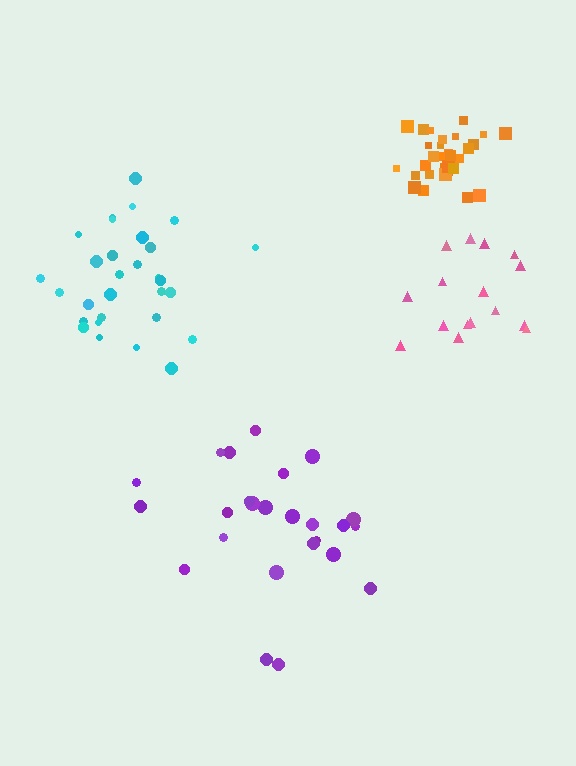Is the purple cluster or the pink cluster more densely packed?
Pink.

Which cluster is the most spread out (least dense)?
Purple.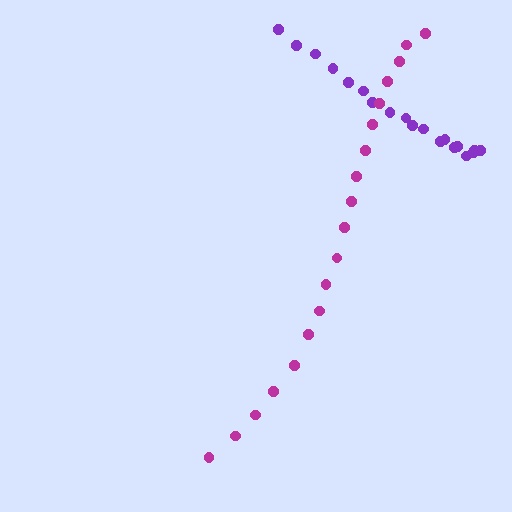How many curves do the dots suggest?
There are 2 distinct paths.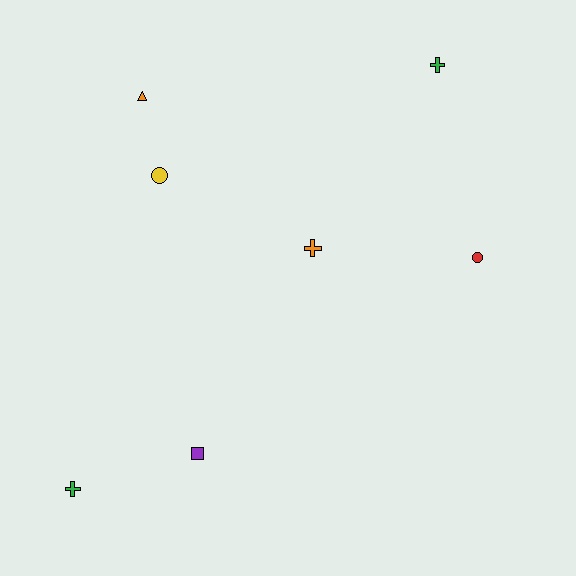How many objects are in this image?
There are 7 objects.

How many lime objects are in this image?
There are no lime objects.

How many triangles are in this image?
There is 1 triangle.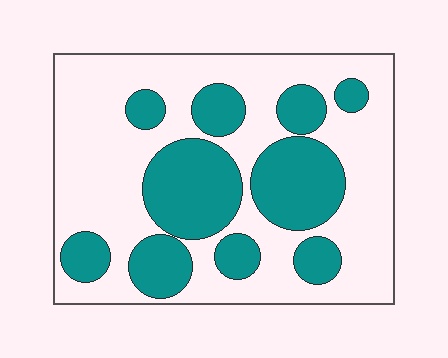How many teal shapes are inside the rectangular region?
10.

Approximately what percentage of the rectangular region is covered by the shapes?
Approximately 35%.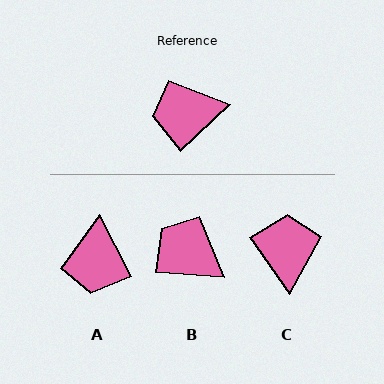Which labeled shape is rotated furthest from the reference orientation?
C, about 98 degrees away.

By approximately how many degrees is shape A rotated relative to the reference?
Approximately 74 degrees counter-clockwise.